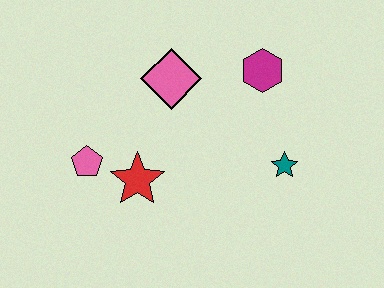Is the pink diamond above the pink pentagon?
Yes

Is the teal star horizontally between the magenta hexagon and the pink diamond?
No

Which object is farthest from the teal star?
The pink pentagon is farthest from the teal star.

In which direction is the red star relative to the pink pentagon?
The red star is to the right of the pink pentagon.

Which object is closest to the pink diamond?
The magenta hexagon is closest to the pink diamond.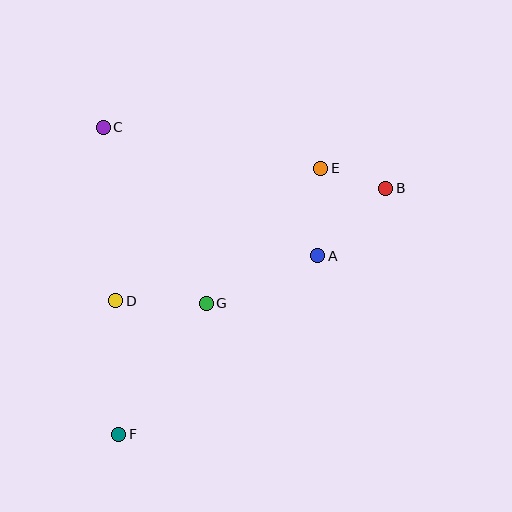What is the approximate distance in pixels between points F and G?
The distance between F and G is approximately 158 pixels.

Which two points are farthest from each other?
Points B and F are farthest from each other.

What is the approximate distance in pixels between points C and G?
The distance between C and G is approximately 204 pixels.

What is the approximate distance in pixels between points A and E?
The distance between A and E is approximately 88 pixels.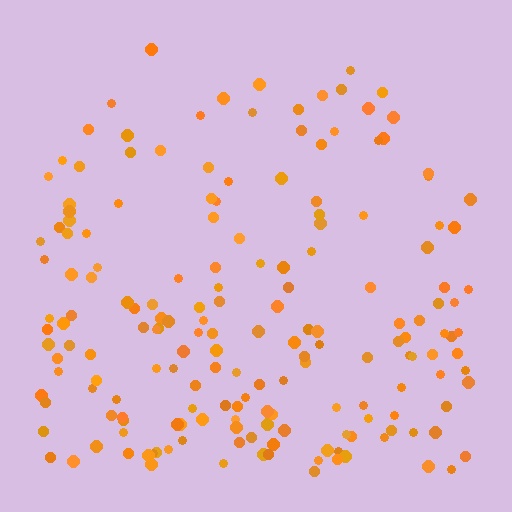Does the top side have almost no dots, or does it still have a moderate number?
Still a moderate number, just noticeably fewer than the bottom.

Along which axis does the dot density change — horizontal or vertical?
Vertical.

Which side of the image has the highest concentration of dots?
The bottom.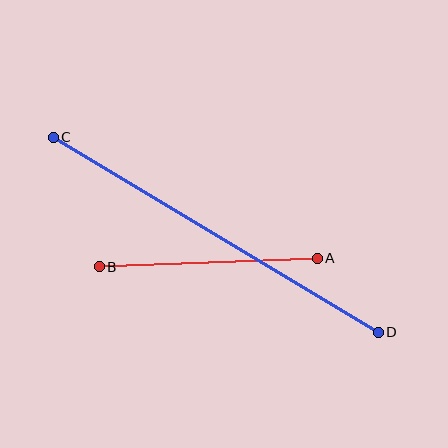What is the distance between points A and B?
The distance is approximately 218 pixels.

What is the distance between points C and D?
The distance is approximately 379 pixels.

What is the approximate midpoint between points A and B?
The midpoint is at approximately (208, 263) pixels.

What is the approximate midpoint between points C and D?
The midpoint is at approximately (216, 235) pixels.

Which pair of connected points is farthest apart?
Points C and D are farthest apart.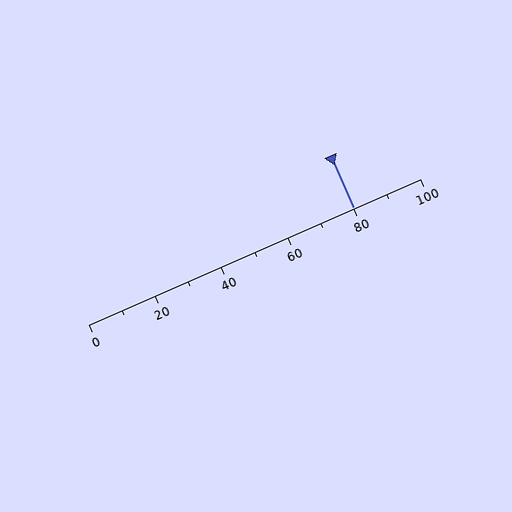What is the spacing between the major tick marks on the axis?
The major ticks are spaced 20 apart.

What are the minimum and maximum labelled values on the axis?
The axis runs from 0 to 100.